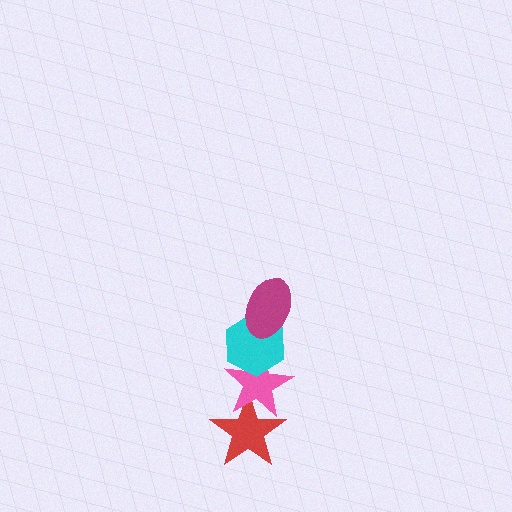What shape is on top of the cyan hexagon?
The magenta ellipse is on top of the cyan hexagon.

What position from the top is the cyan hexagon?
The cyan hexagon is 2nd from the top.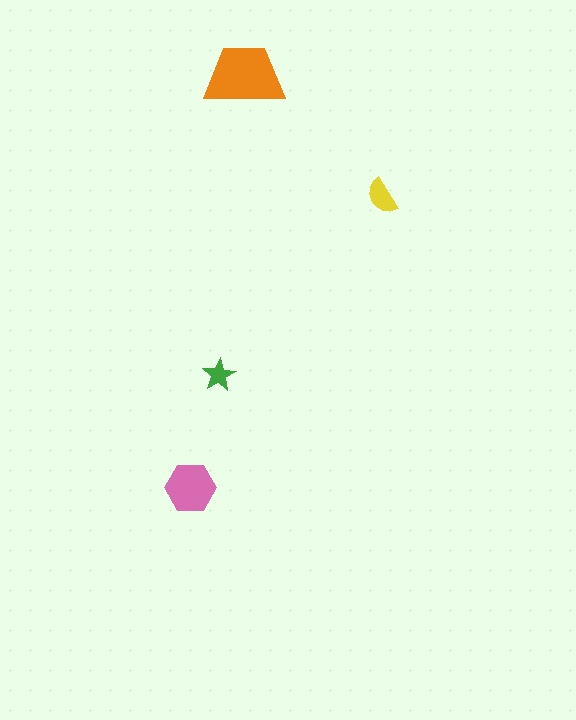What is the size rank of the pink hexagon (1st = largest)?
2nd.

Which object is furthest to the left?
The pink hexagon is leftmost.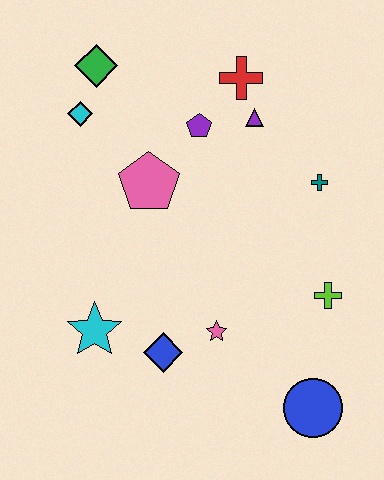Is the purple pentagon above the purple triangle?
No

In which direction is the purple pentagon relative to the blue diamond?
The purple pentagon is above the blue diamond.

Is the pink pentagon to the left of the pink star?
Yes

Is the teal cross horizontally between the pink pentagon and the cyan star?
No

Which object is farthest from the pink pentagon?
The blue circle is farthest from the pink pentagon.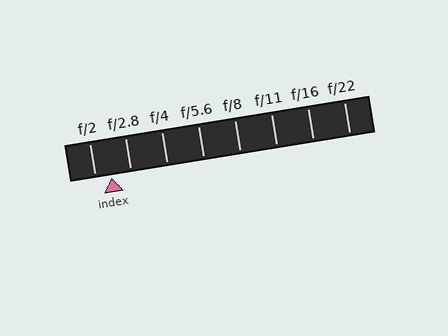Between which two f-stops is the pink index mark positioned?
The index mark is between f/2 and f/2.8.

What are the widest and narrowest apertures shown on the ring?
The widest aperture shown is f/2 and the narrowest is f/22.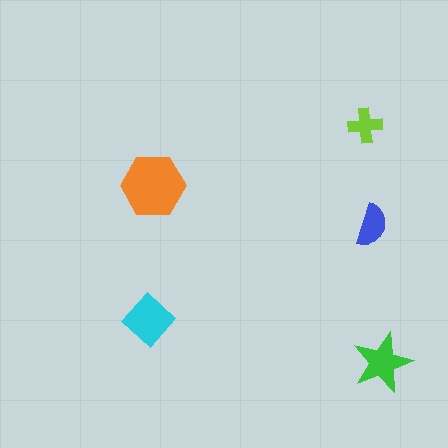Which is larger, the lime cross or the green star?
The green star.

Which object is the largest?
The orange hexagon.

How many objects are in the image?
There are 5 objects in the image.